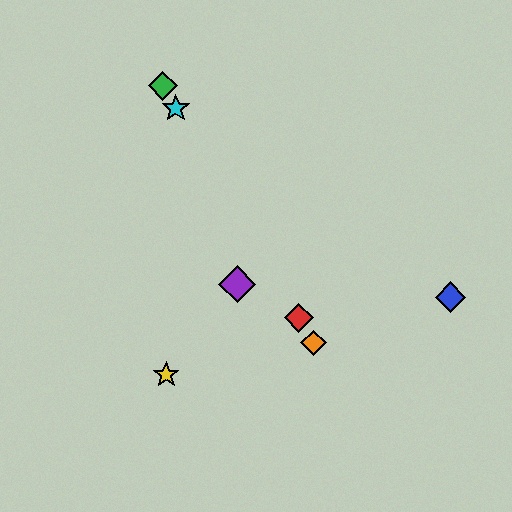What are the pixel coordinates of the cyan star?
The cyan star is at (176, 108).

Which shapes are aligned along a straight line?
The red diamond, the green diamond, the orange diamond, the cyan star are aligned along a straight line.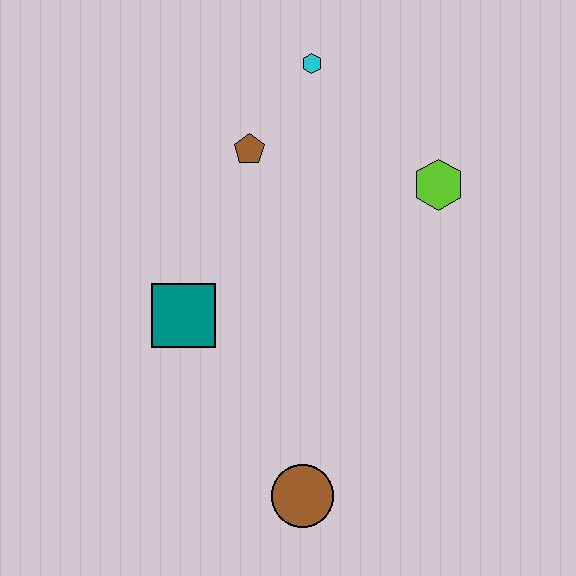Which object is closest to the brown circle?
The teal square is closest to the brown circle.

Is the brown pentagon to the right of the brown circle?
No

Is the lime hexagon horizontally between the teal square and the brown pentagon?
No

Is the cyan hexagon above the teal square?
Yes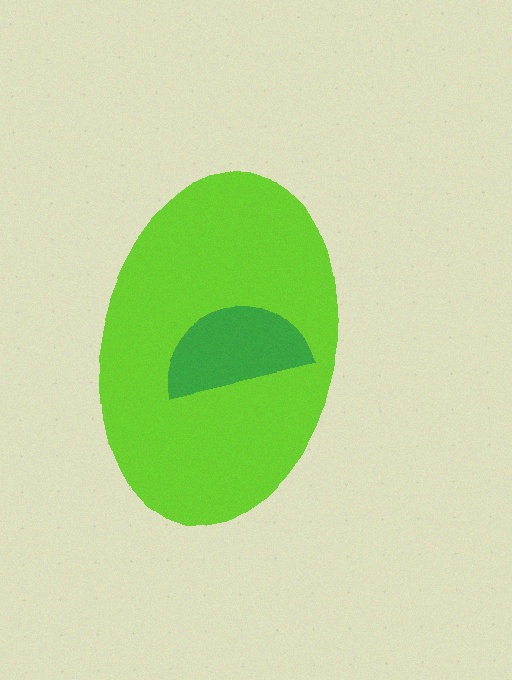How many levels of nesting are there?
2.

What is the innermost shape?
The green semicircle.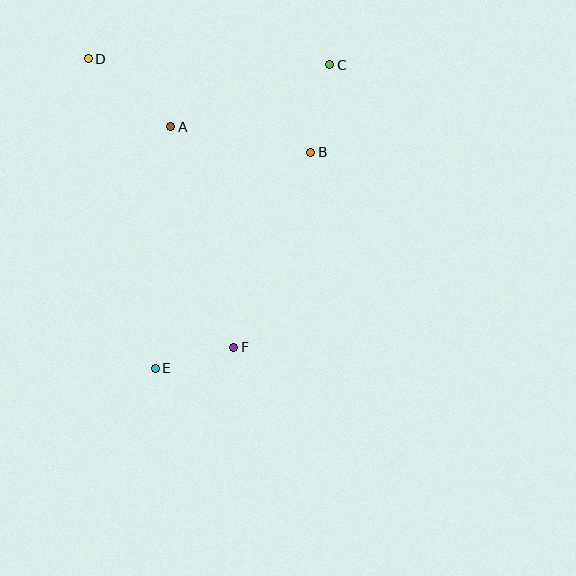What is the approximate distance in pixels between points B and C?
The distance between B and C is approximately 90 pixels.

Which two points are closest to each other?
Points E and F are closest to each other.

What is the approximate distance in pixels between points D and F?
The distance between D and F is approximately 323 pixels.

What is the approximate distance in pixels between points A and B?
The distance between A and B is approximately 142 pixels.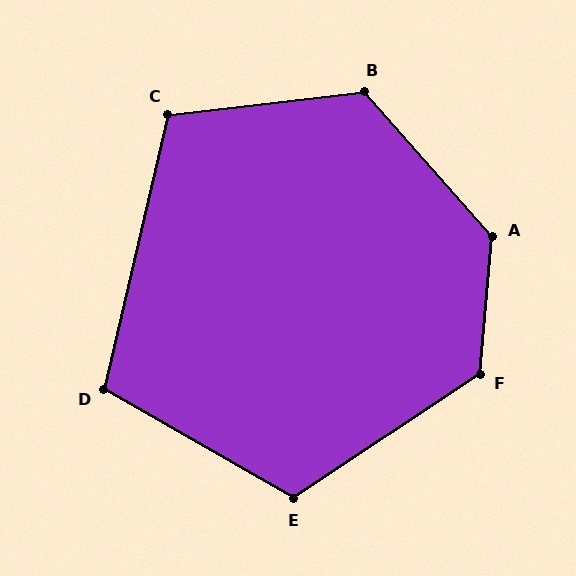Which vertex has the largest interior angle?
A, at approximately 133 degrees.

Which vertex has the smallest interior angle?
D, at approximately 107 degrees.